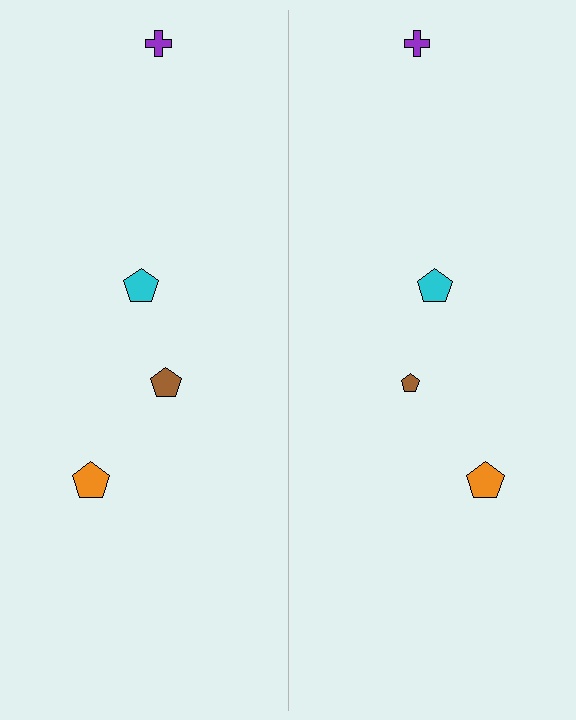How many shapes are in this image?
There are 8 shapes in this image.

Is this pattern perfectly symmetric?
No, the pattern is not perfectly symmetric. The brown pentagon on the right side has a different size than its mirror counterpart.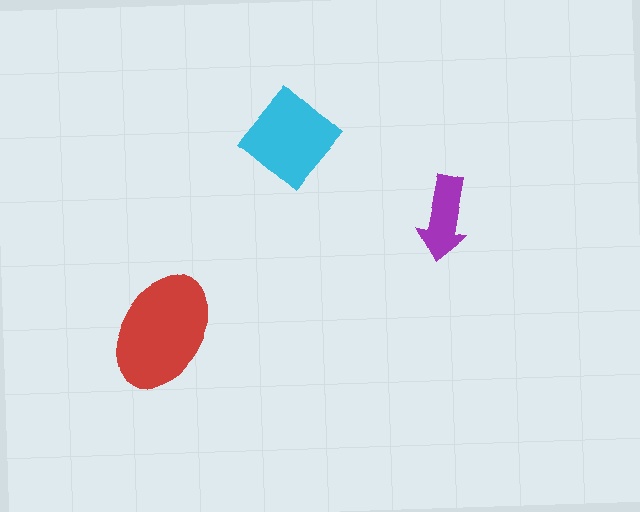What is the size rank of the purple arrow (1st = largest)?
3rd.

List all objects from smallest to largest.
The purple arrow, the cyan diamond, the red ellipse.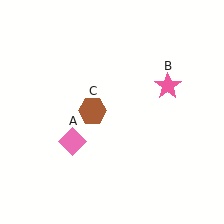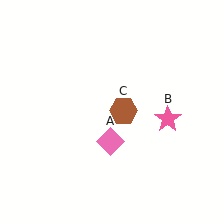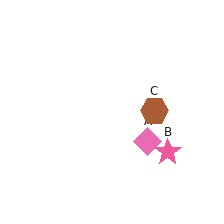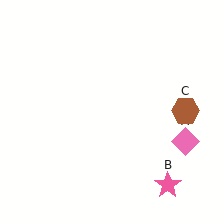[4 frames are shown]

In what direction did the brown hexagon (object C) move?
The brown hexagon (object C) moved right.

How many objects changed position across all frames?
3 objects changed position: pink diamond (object A), pink star (object B), brown hexagon (object C).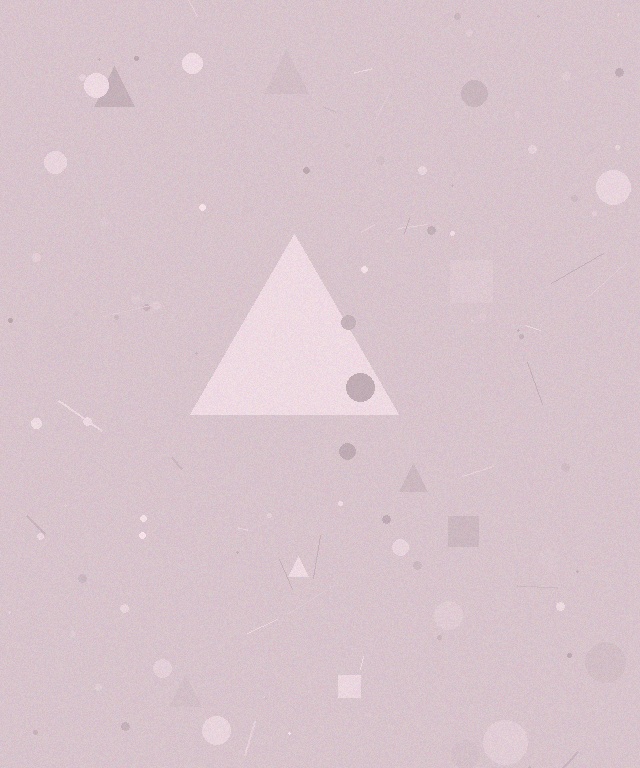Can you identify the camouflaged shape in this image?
The camouflaged shape is a triangle.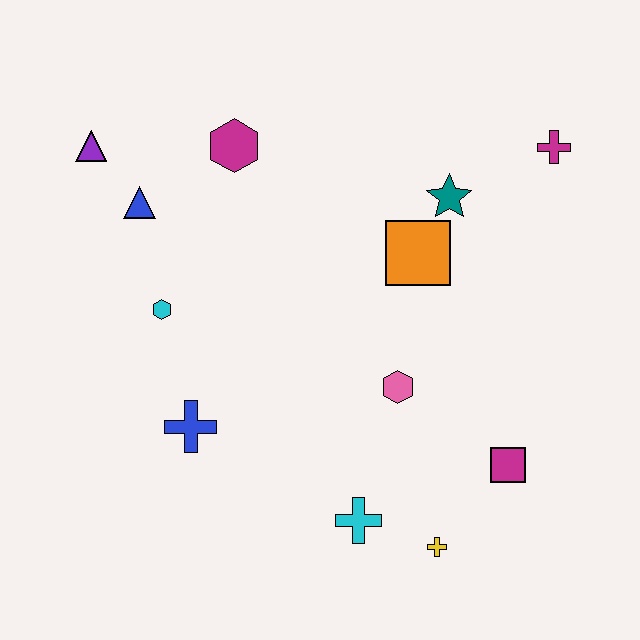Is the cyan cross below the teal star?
Yes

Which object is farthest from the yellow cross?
The purple triangle is farthest from the yellow cross.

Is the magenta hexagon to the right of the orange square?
No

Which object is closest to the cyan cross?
The yellow cross is closest to the cyan cross.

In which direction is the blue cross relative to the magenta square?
The blue cross is to the left of the magenta square.